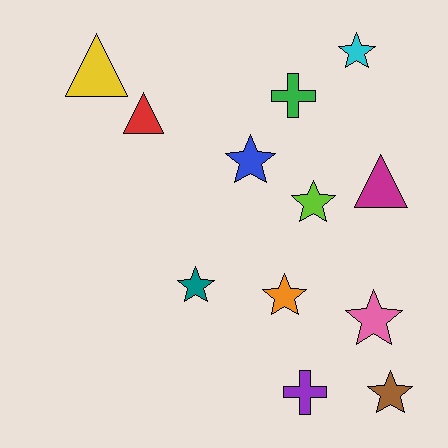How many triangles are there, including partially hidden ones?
There are 3 triangles.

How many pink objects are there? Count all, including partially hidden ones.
There is 1 pink object.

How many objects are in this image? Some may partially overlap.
There are 12 objects.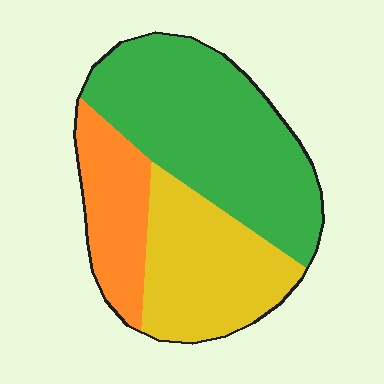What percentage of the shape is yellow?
Yellow covers around 30% of the shape.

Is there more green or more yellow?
Green.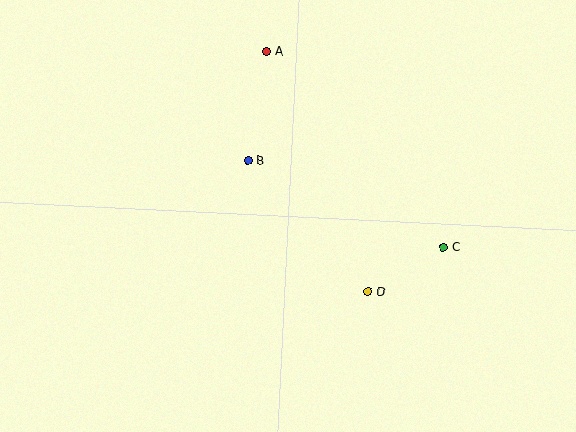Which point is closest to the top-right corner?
Point C is closest to the top-right corner.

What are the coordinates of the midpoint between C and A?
The midpoint between C and A is at (355, 149).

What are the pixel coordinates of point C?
Point C is at (444, 247).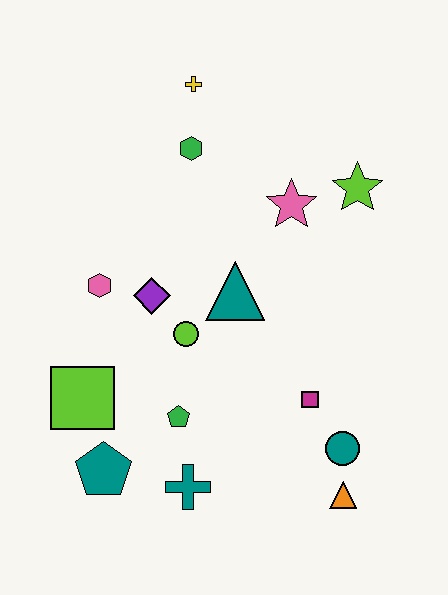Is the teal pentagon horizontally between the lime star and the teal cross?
No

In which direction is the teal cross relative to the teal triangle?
The teal cross is below the teal triangle.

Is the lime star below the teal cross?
No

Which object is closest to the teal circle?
The orange triangle is closest to the teal circle.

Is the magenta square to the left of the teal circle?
Yes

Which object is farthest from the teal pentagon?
The yellow cross is farthest from the teal pentagon.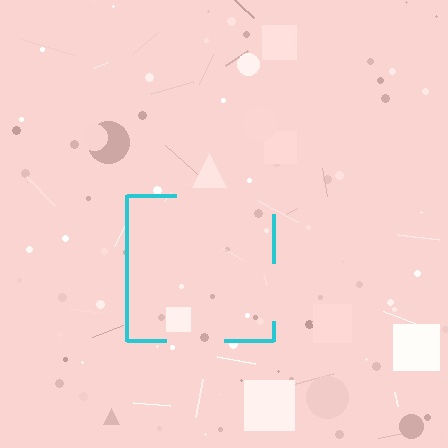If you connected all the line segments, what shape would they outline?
They would outline a square.